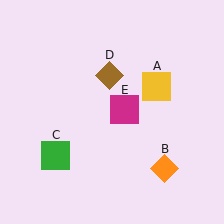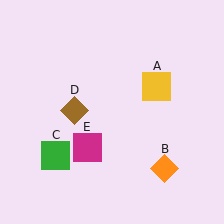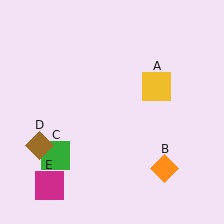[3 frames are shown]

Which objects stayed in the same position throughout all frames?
Yellow square (object A) and orange diamond (object B) and green square (object C) remained stationary.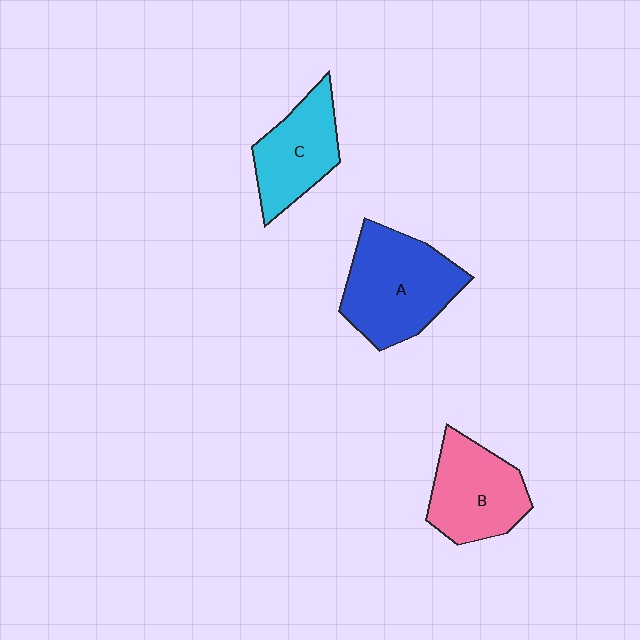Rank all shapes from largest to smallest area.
From largest to smallest: A (blue), B (pink), C (cyan).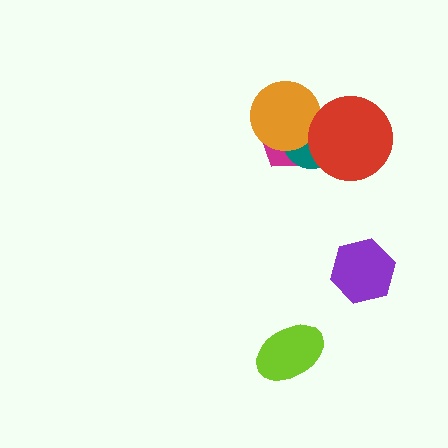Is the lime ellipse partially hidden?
No, no other shape covers it.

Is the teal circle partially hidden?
Yes, it is partially covered by another shape.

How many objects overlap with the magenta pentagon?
2 objects overlap with the magenta pentagon.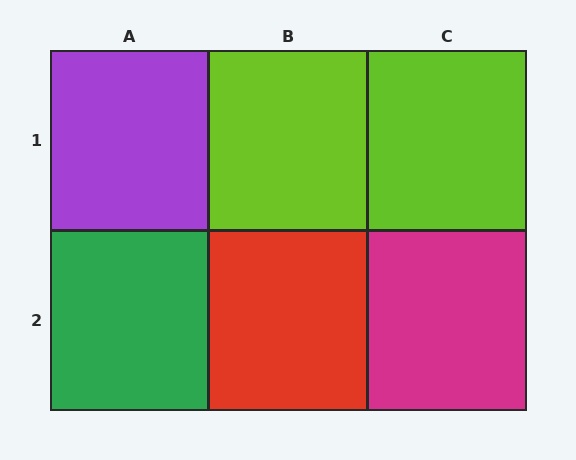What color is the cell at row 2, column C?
Magenta.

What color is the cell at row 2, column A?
Green.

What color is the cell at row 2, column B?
Red.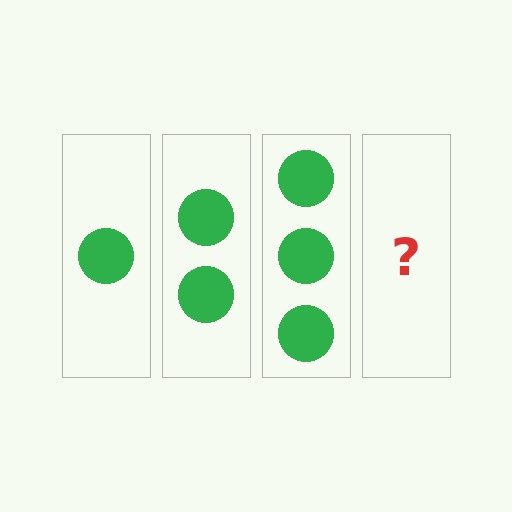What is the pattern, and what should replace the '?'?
The pattern is that each step adds one more circle. The '?' should be 4 circles.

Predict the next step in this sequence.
The next step is 4 circles.